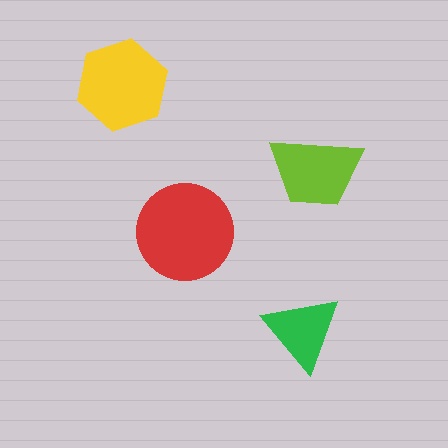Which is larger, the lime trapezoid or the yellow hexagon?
The yellow hexagon.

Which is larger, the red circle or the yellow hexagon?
The red circle.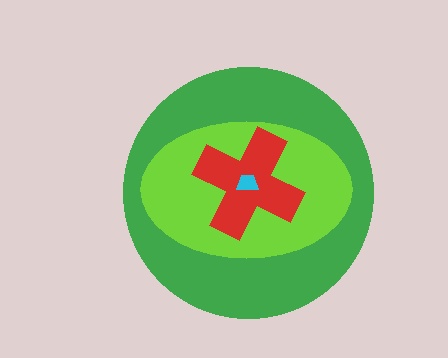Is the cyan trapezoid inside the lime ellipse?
Yes.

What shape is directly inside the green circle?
The lime ellipse.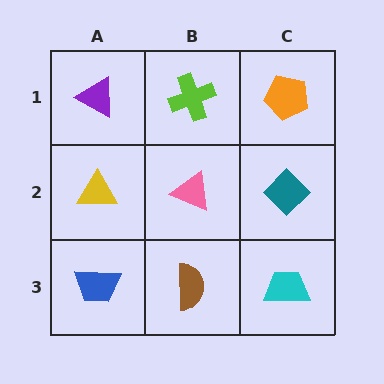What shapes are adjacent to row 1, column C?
A teal diamond (row 2, column C), a lime cross (row 1, column B).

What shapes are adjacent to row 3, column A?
A yellow triangle (row 2, column A), a brown semicircle (row 3, column B).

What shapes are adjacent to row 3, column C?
A teal diamond (row 2, column C), a brown semicircle (row 3, column B).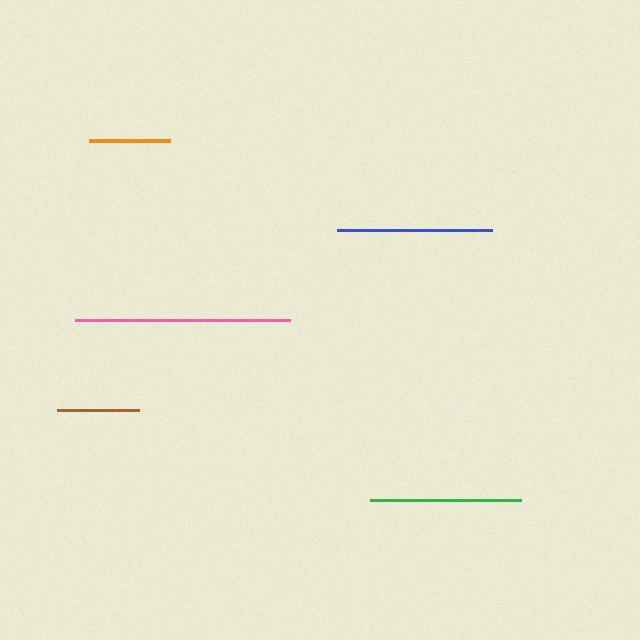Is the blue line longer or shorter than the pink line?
The pink line is longer than the blue line.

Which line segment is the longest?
The pink line is the longest at approximately 215 pixels.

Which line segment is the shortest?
The orange line is the shortest at approximately 81 pixels.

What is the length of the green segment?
The green segment is approximately 150 pixels long.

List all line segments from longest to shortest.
From longest to shortest: pink, blue, green, brown, orange.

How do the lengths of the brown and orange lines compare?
The brown and orange lines are approximately the same length.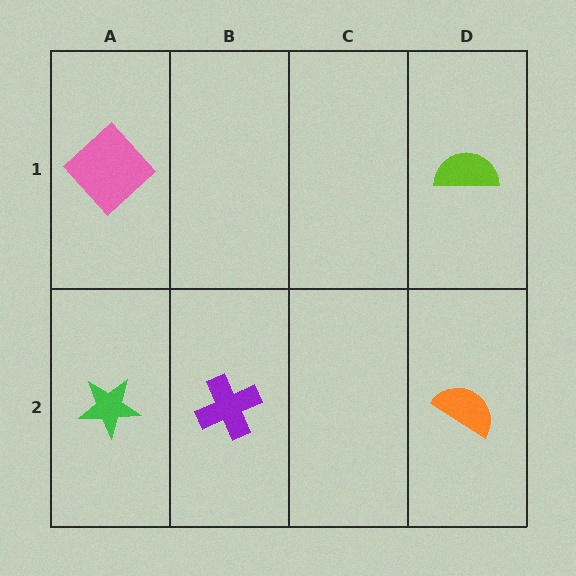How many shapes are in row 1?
2 shapes.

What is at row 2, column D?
An orange semicircle.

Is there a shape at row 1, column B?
No, that cell is empty.